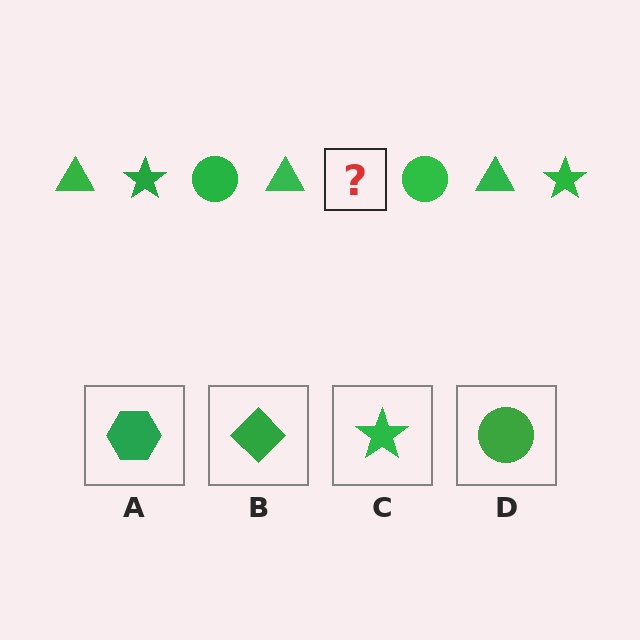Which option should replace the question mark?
Option C.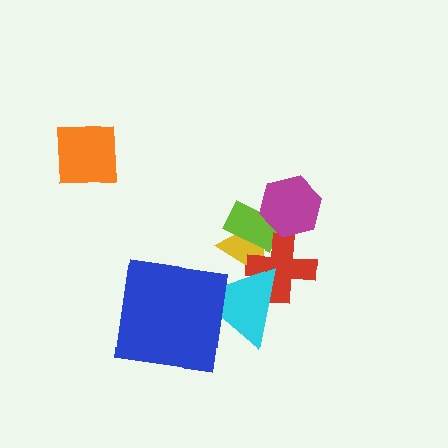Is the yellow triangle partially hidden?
Yes, it is partially covered by another shape.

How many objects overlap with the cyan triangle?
3 objects overlap with the cyan triangle.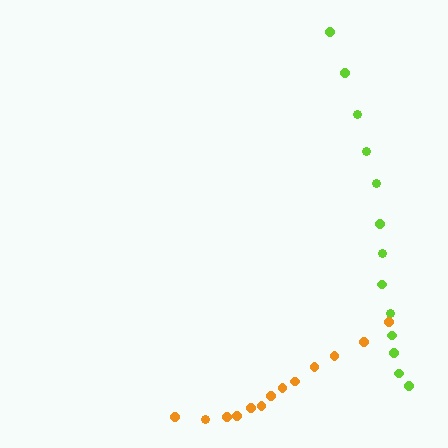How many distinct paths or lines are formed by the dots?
There are 2 distinct paths.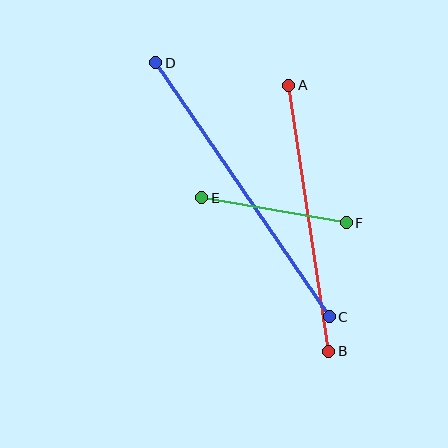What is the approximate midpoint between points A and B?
The midpoint is at approximately (309, 218) pixels.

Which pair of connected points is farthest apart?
Points C and D are farthest apart.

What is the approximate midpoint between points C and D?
The midpoint is at approximately (242, 190) pixels.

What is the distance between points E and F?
The distance is approximately 147 pixels.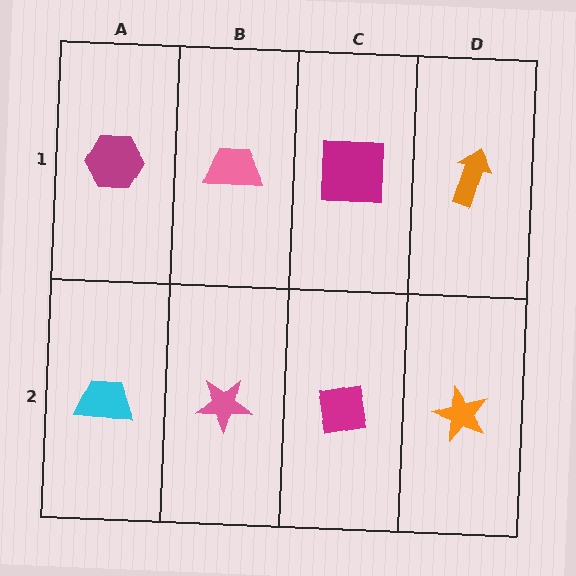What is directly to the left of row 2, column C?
A pink star.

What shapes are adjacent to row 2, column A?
A magenta hexagon (row 1, column A), a pink star (row 2, column B).